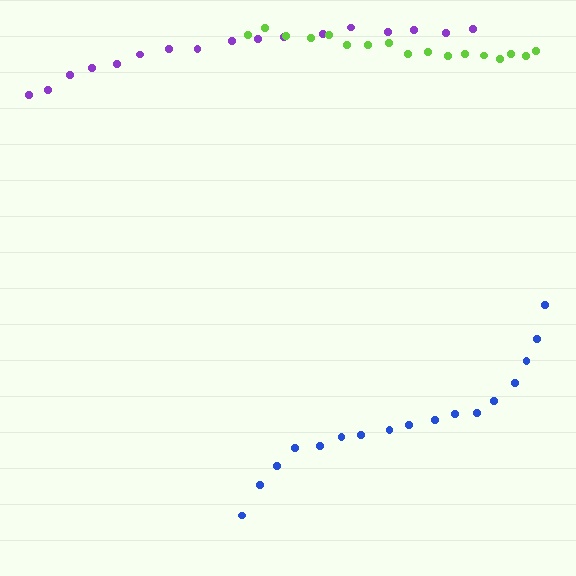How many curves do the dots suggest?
There are 3 distinct paths.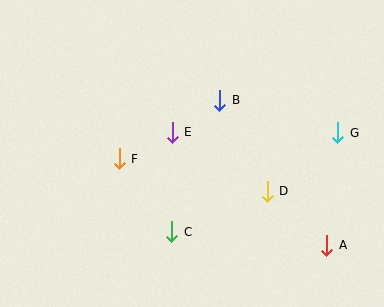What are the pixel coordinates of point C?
Point C is at (172, 232).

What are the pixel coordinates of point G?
Point G is at (338, 133).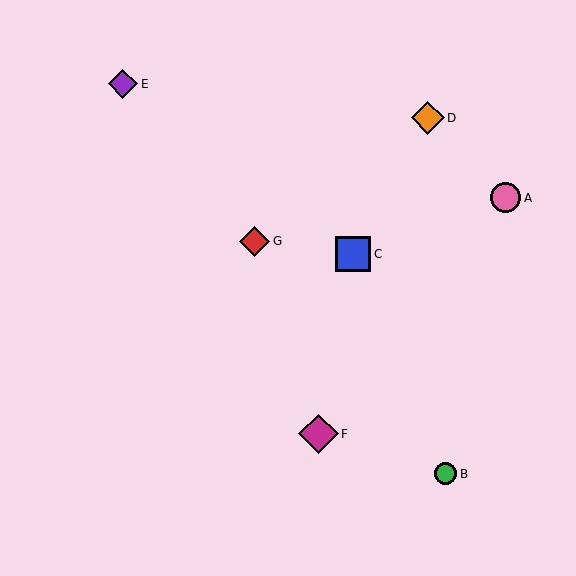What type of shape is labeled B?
Shape B is a green circle.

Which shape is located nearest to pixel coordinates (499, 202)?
The pink circle (labeled A) at (506, 198) is nearest to that location.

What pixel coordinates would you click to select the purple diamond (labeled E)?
Click at (123, 84) to select the purple diamond E.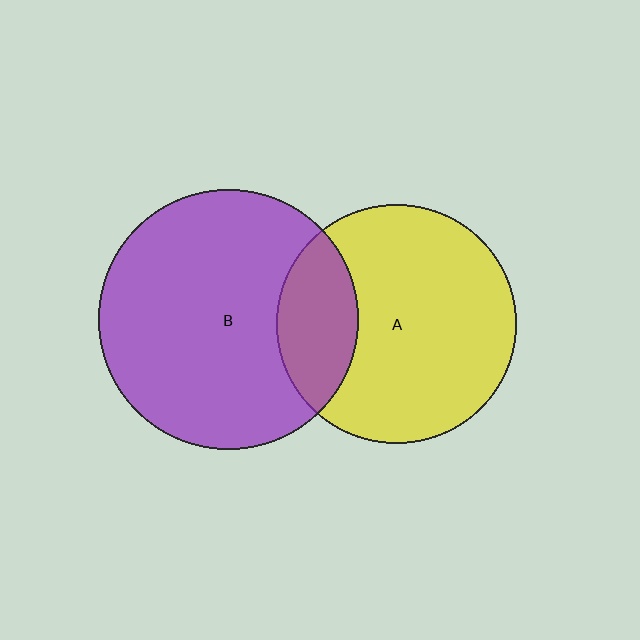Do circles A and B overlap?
Yes.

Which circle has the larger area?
Circle B (purple).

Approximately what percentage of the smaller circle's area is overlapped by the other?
Approximately 25%.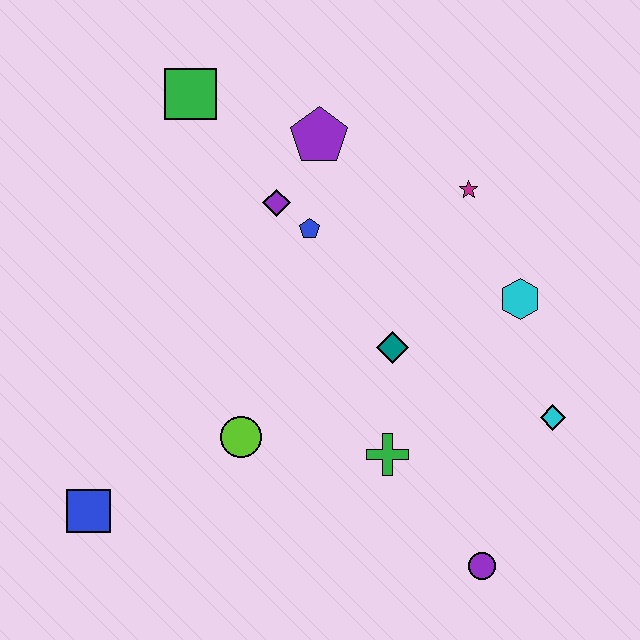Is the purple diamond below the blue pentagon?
No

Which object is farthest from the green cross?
The green square is farthest from the green cross.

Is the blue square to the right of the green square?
No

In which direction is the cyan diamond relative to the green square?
The cyan diamond is to the right of the green square.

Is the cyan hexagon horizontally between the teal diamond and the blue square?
No